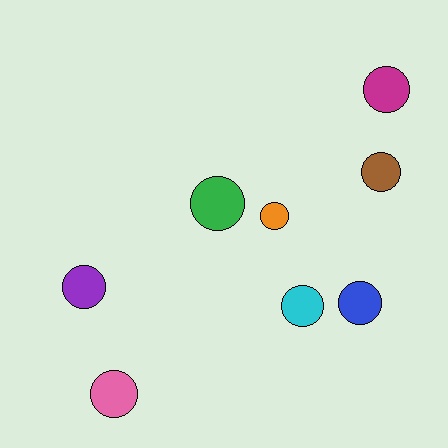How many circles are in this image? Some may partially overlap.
There are 8 circles.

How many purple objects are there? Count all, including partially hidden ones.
There is 1 purple object.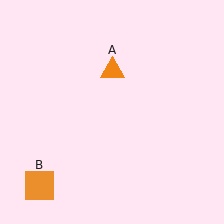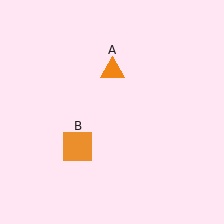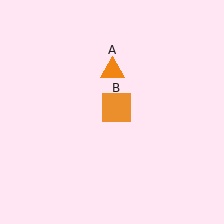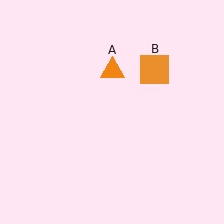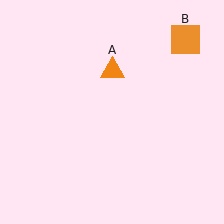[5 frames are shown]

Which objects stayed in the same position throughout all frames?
Orange triangle (object A) remained stationary.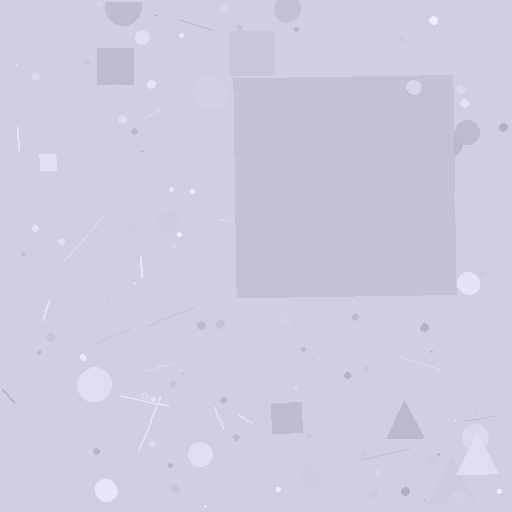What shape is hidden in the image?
A square is hidden in the image.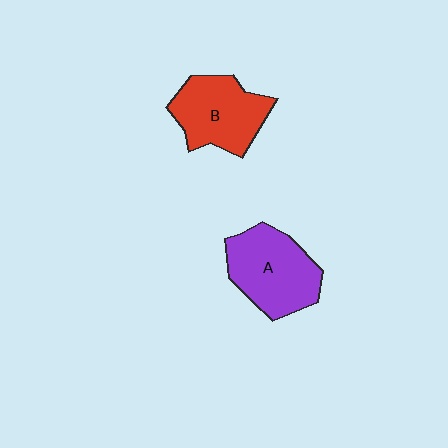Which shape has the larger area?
Shape A (purple).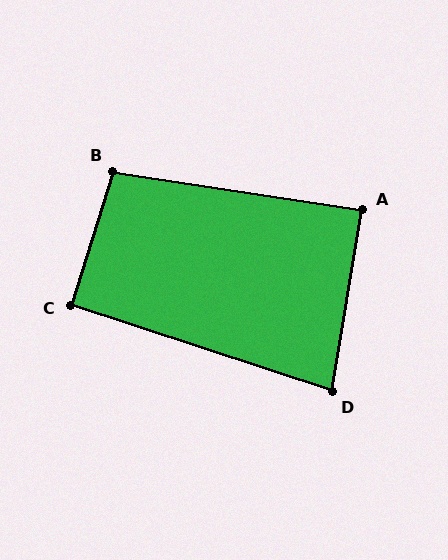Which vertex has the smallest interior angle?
D, at approximately 81 degrees.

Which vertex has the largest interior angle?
B, at approximately 99 degrees.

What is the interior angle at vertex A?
Approximately 89 degrees (approximately right).